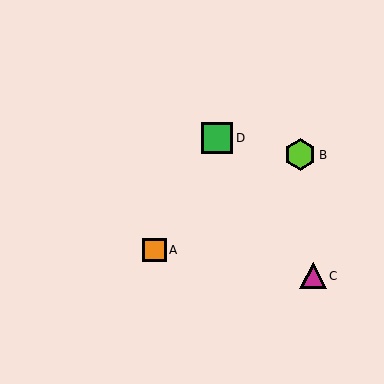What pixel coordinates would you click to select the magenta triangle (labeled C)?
Click at (313, 276) to select the magenta triangle C.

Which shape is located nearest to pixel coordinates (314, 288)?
The magenta triangle (labeled C) at (313, 276) is nearest to that location.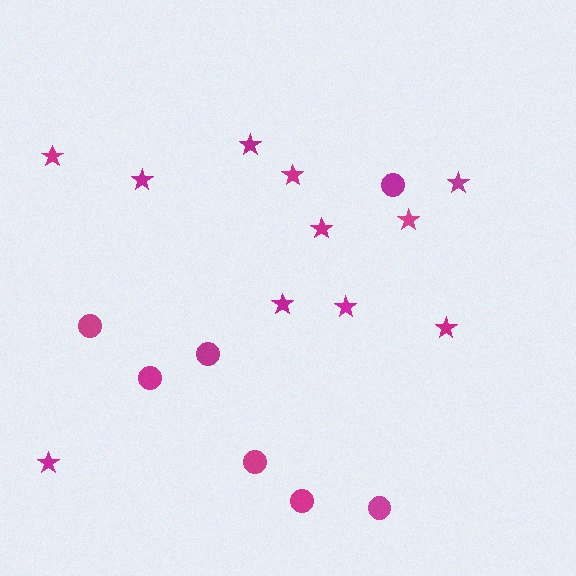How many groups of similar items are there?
There are 2 groups: one group of circles (7) and one group of stars (11).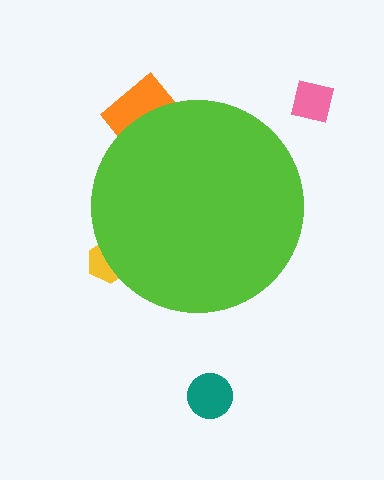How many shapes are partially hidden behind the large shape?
2 shapes are partially hidden.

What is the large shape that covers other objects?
A lime circle.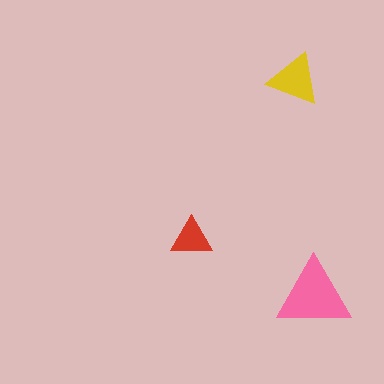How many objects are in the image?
There are 3 objects in the image.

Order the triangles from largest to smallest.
the pink one, the yellow one, the red one.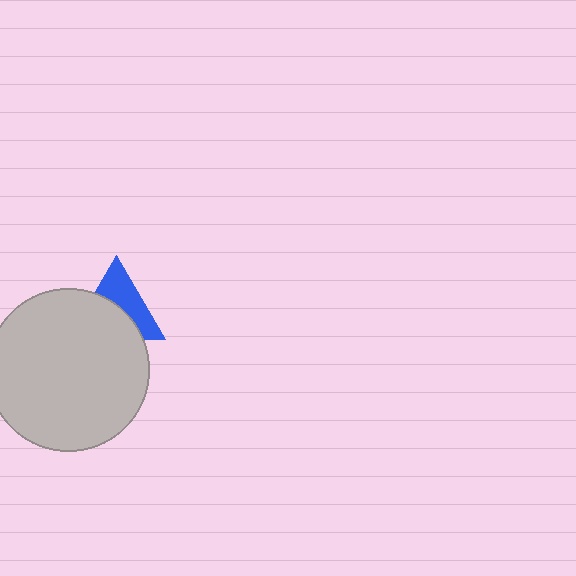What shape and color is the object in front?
The object in front is a light gray circle.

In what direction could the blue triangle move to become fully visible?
The blue triangle could move up. That would shift it out from behind the light gray circle entirely.